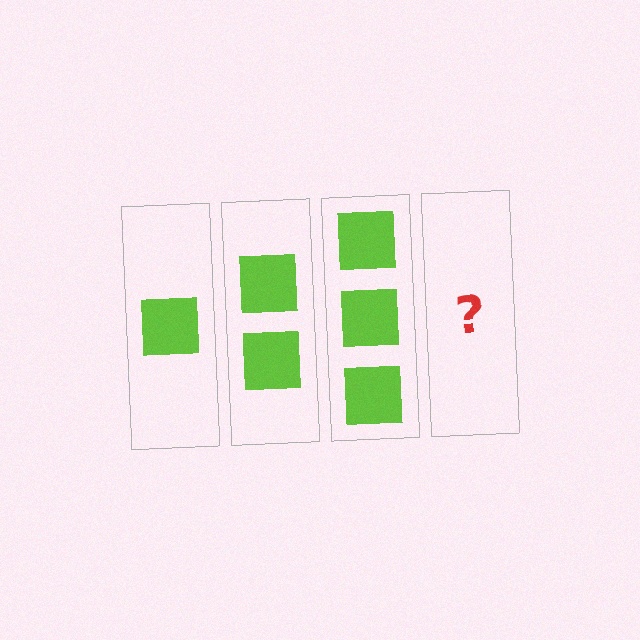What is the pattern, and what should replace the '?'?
The pattern is that each step adds one more square. The '?' should be 4 squares.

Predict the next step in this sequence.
The next step is 4 squares.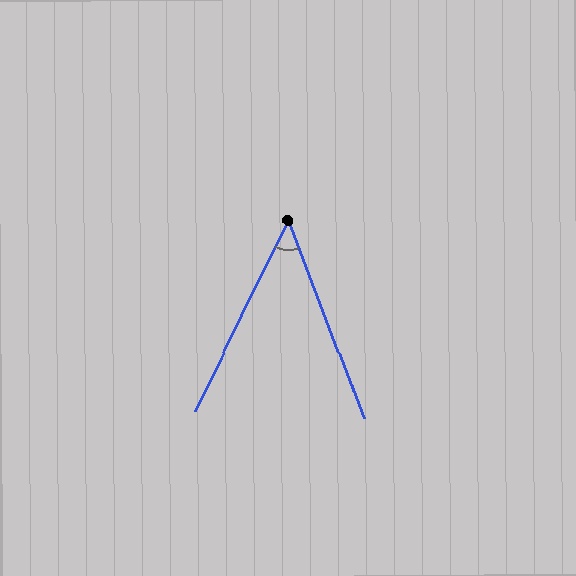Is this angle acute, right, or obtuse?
It is acute.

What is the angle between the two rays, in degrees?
Approximately 47 degrees.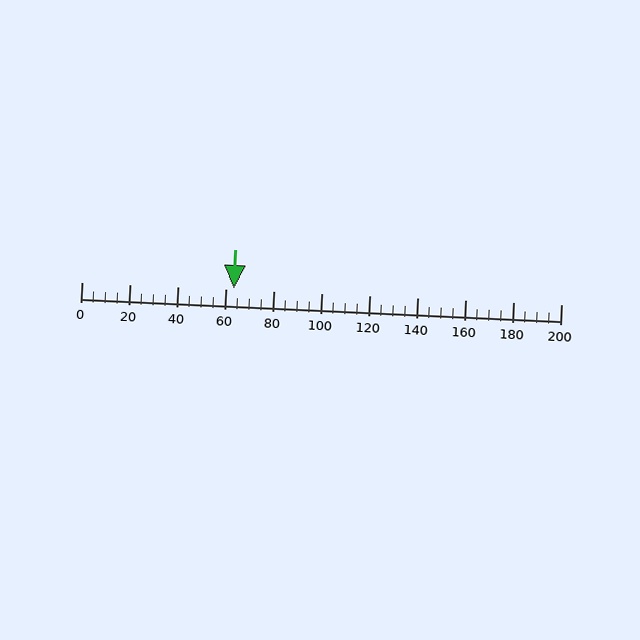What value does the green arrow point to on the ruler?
The green arrow points to approximately 64.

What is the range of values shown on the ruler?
The ruler shows values from 0 to 200.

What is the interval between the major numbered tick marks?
The major tick marks are spaced 20 units apart.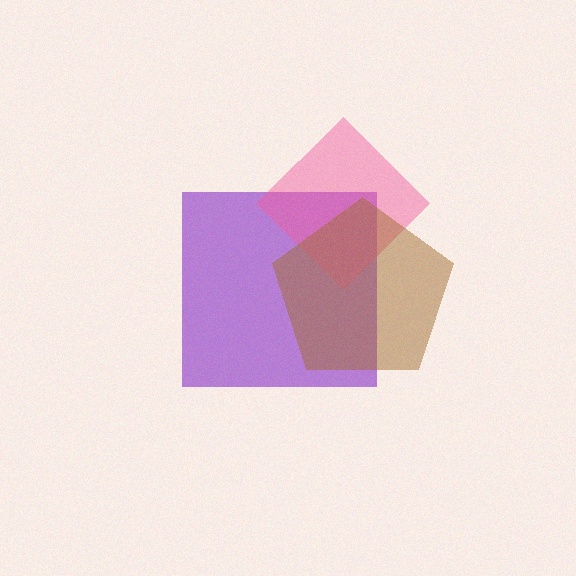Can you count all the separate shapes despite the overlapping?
Yes, there are 3 separate shapes.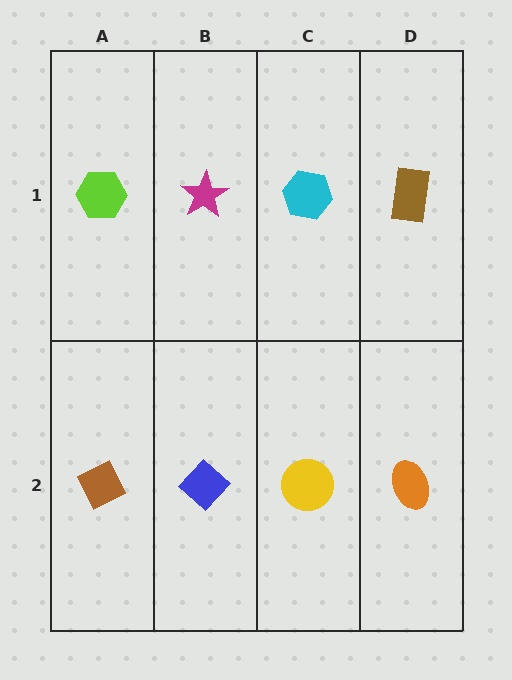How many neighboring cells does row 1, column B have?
3.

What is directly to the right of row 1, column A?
A magenta star.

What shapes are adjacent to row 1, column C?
A yellow circle (row 2, column C), a magenta star (row 1, column B), a brown rectangle (row 1, column D).